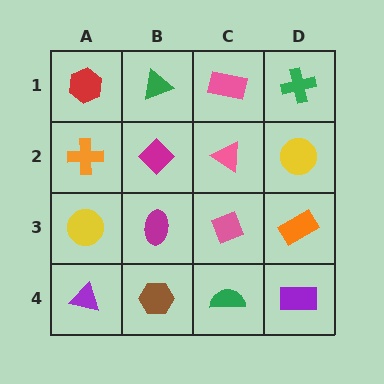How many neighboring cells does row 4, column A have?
2.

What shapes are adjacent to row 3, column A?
An orange cross (row 2, column A), a purple triangle (row 4, column A), a magenta ellipse (row 3, column B).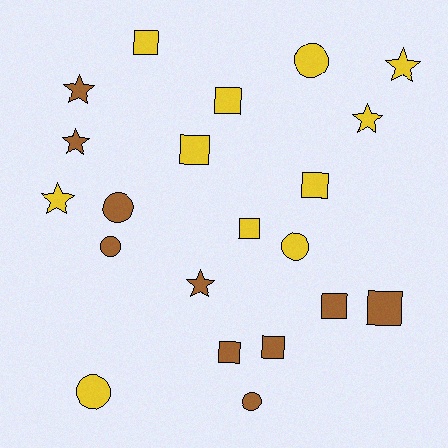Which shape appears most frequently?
Square, with 9 objects.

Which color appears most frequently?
Yellow, with 11 objects.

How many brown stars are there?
There are 3 brown stars.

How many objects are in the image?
There are 21 objects.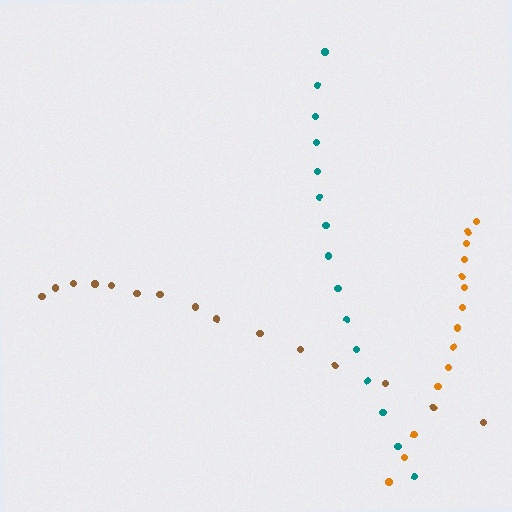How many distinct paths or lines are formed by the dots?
There are 3 distinct paths.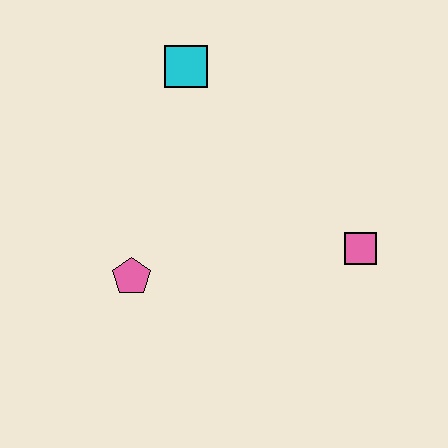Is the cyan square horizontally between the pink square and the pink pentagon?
Yes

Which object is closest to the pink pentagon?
The cyan square is closest to the pink pentagon.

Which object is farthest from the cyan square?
The pink square is farthest from the cyan square.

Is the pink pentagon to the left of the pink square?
Yes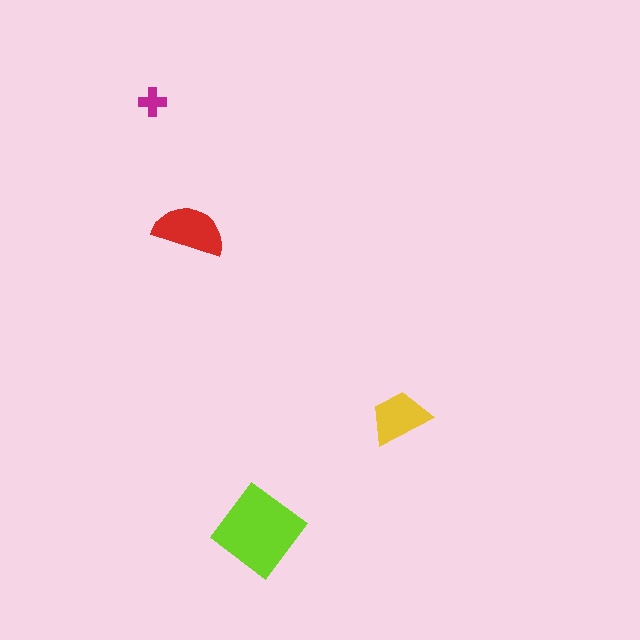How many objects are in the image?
There are 4 objects in the image.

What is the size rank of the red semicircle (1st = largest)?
2nd.